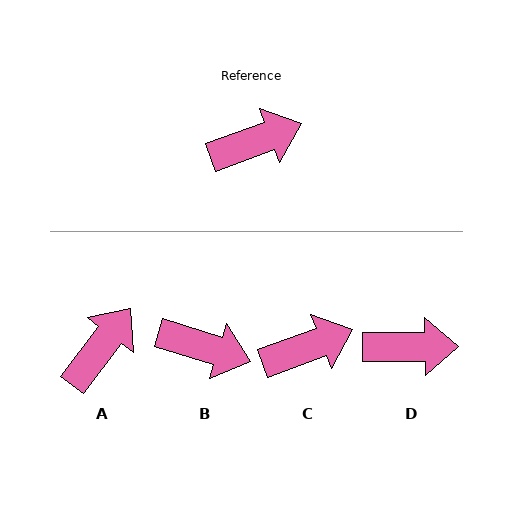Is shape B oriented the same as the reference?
No, it is off by about 38 degrees.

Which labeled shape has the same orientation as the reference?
C.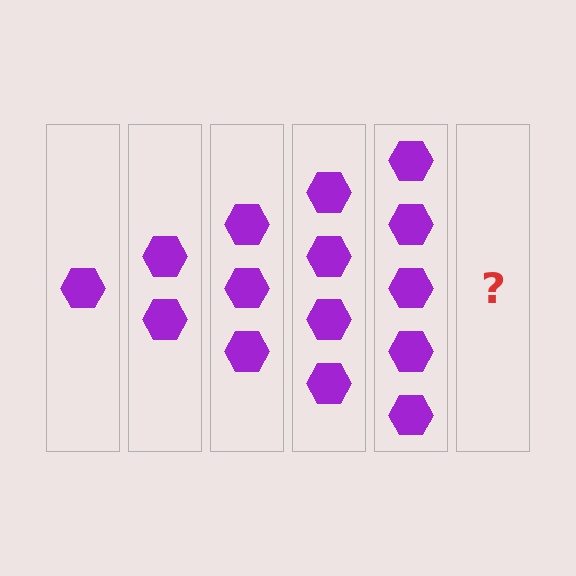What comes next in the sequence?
The next element should be 6 hexagons.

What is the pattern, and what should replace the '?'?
The pattern is that each step adds one more hexagon. The '?' should be 6 hexagons.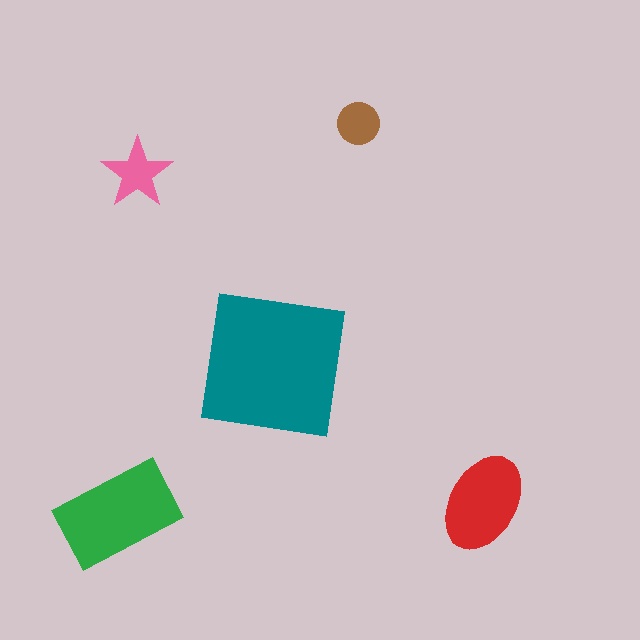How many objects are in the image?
There are 5 objects in the image.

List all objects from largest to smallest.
The teal square, the green rectangle, the red ellipse, the pink star, the brown circle.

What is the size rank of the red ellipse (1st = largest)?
3rd.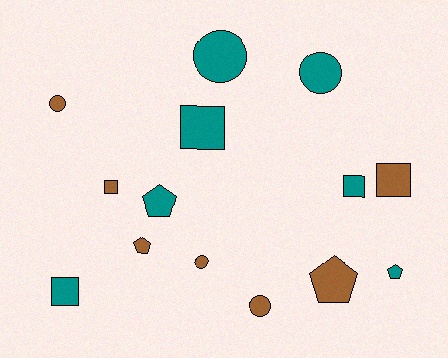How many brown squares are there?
There are 2 brown squares.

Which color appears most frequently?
Teal, with 7 objects.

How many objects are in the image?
There are 14 objects.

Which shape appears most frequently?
Circle, with 5 objects.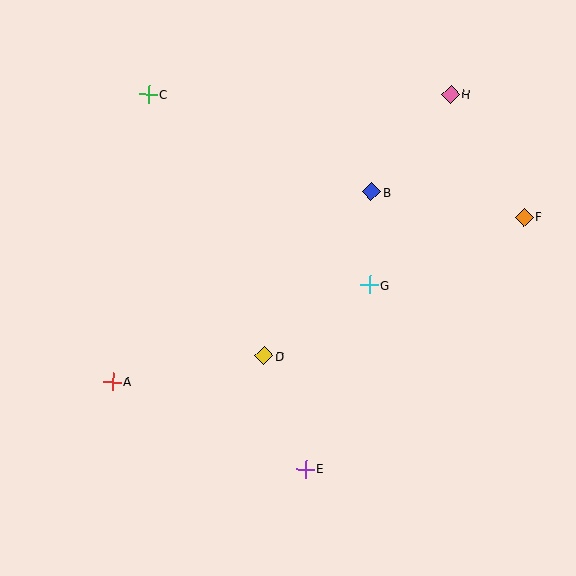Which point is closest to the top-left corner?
Point C is closest to the top-left corner.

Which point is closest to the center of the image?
Point D at (264, 356) is closest to the center.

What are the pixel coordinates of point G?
Point G is at (370, 285).